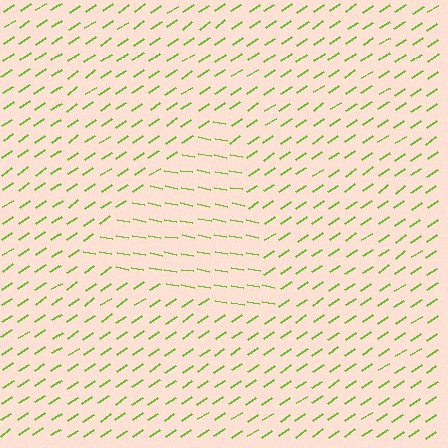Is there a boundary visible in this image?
Yes, there is a texture boundary formed by a change in line orientation.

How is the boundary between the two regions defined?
The boundary is defined purely by a change in line orientation (approximately 45 degrees difference). All lines are the same color and thickness.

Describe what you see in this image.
The image is filled with small lime line segments. A triangle region in the image has lines oriented differently from the surrounding lines, creating a visible texture boundary.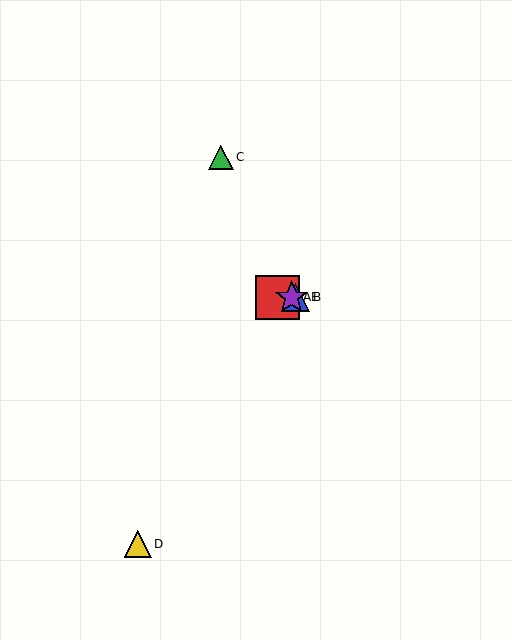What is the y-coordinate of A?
Object A is at y≈297.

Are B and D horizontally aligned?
No, B is at y≈297 and D is at y≈544.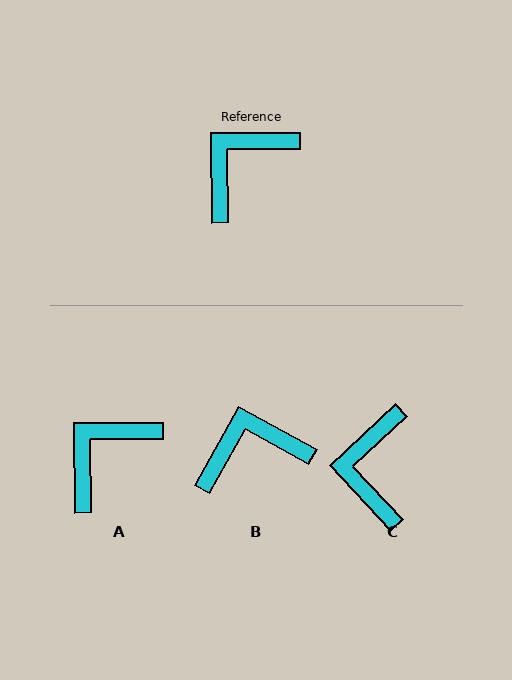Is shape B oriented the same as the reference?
No, it is off by about 29 degrees.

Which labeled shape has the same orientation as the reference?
A.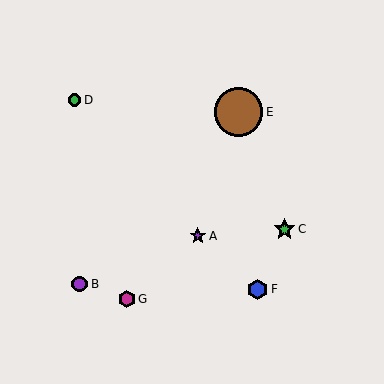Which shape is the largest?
The brown circle (labeled E) is the largest.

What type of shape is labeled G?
Shape G is a magenta hexagon.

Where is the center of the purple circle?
The center of the purple circle is at (80, 284).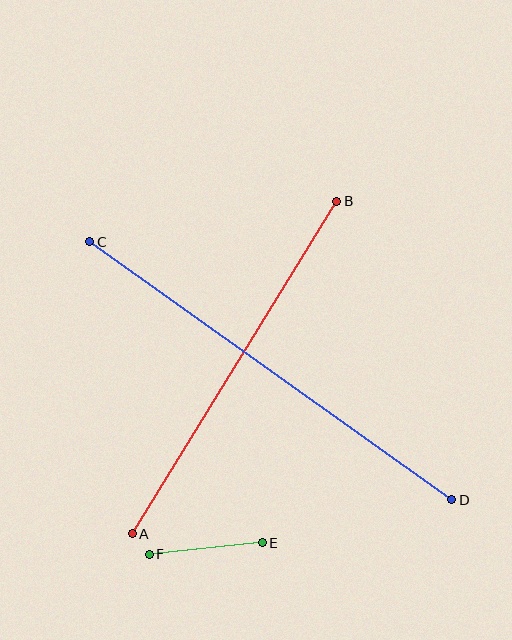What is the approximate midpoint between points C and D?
The midpoint is at approximately (271, 371) pixels.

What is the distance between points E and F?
The distance is approximately 113 pixels.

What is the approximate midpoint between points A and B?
The midpoint is at approximately (235, 368) pixels.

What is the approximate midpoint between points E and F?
The midpoint is at approximately (206, 549) pixels.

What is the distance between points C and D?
The distance is approximately 445 pixels.